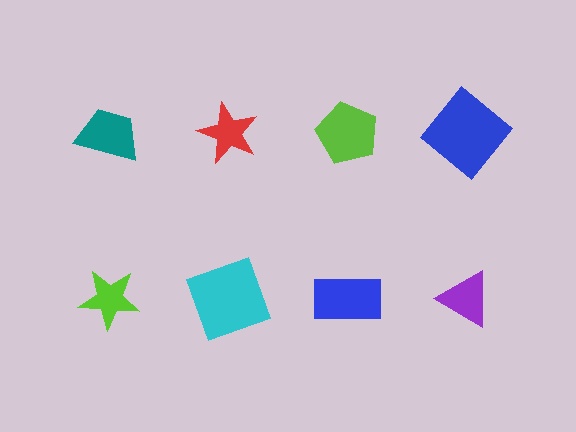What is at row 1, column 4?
A blue diamond.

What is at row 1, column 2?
A red star.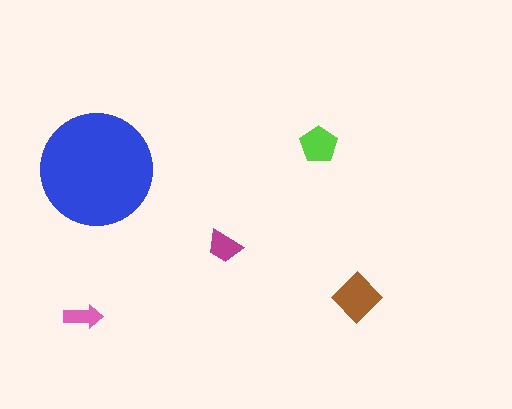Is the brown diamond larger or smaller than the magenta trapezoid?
Larger.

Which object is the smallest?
The pink arrow.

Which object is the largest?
The blue circle.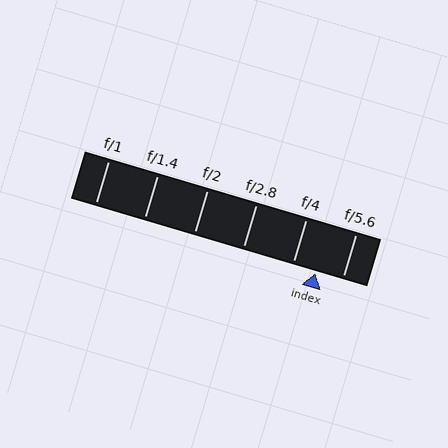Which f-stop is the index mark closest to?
The index mark is closest to f/4.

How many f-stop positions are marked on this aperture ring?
There are 6 f-stop positions marked.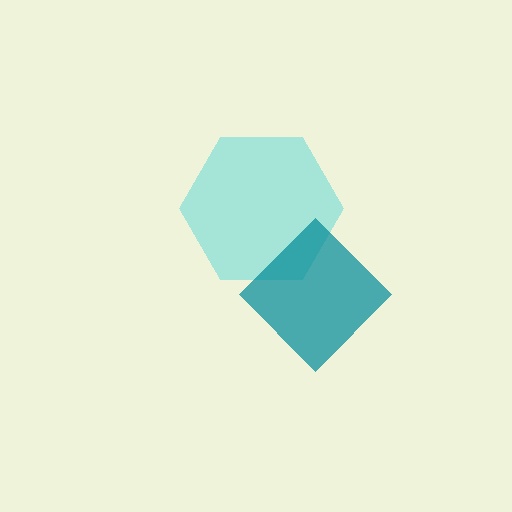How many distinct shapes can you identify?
There are 2 distinct shapes: a cyan hexagon, a teal diamond.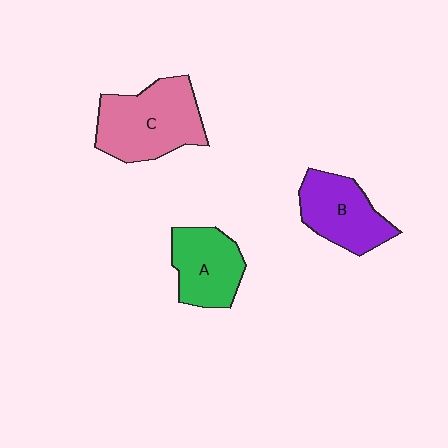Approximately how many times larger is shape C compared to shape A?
Approximately 1.4 times.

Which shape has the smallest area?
Shape A (green).